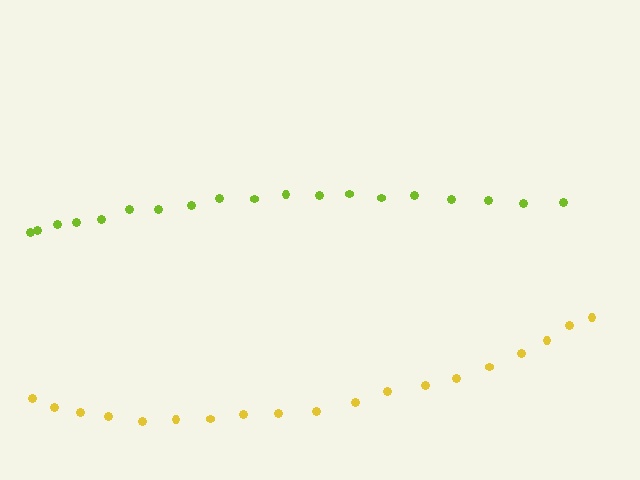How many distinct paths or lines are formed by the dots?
There are 2 distinct paths.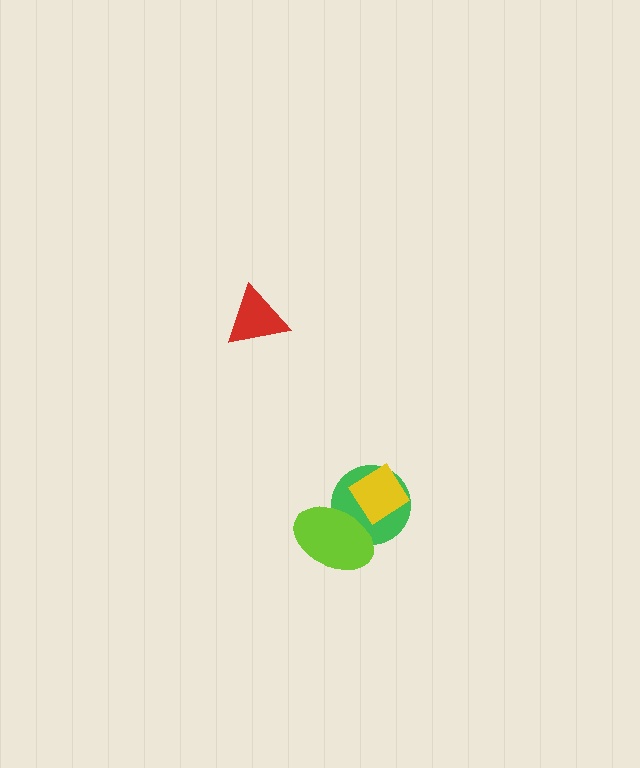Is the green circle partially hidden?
Yes, it is partially covered by another shape.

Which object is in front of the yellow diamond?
The lime ellipse is in front of the yellow diamond.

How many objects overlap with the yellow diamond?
2 objects overlap with the yellow diamond.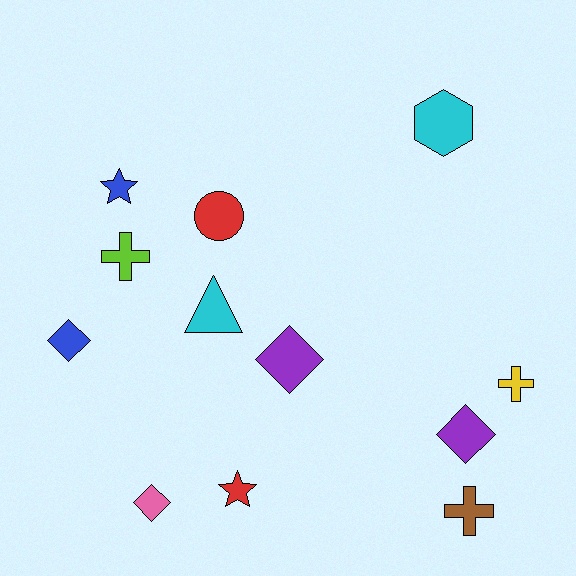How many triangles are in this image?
There is 1 triangle.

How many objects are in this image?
There are 12 objects.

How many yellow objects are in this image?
There is 1 yellow object.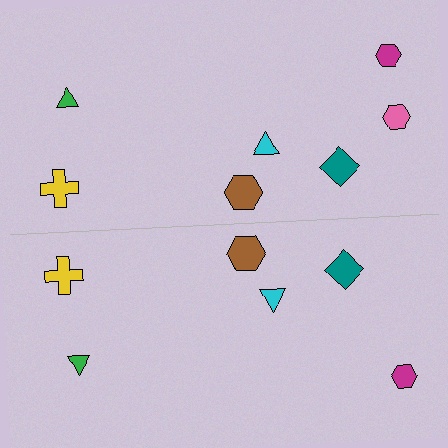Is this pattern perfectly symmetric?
No, the pattern is not perfectly symmetric. A pink hexagon is missing from the bottom side.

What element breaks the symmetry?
A pink hexagon is missing from the bottom side.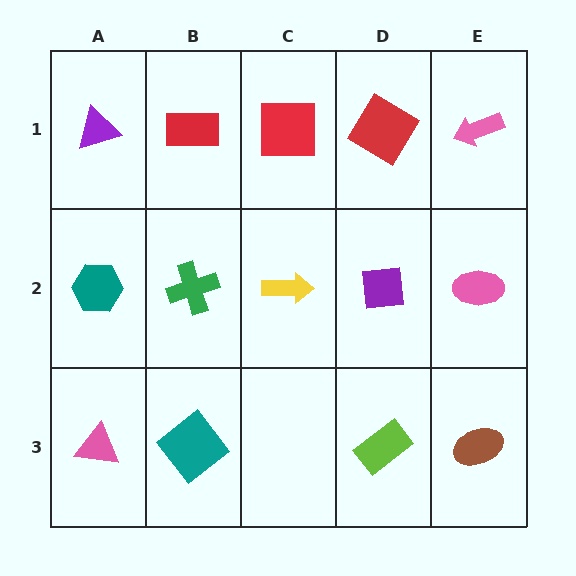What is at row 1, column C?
A red square.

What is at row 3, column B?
A teal diamond.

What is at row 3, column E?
A brown ellipse.